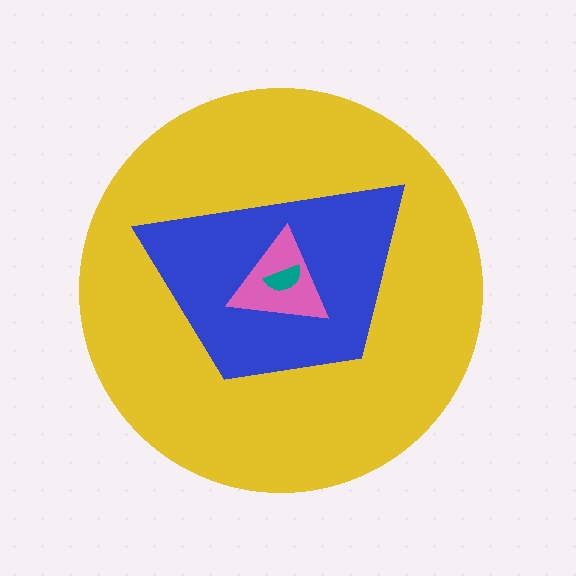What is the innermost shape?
The teal semicircle.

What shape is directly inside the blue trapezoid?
The pink triangle.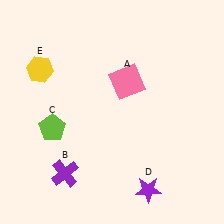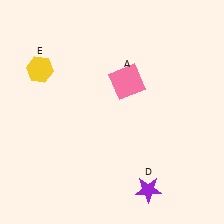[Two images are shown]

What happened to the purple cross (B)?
The purple cross (B) was removed in Image 2. It was in the bottom-left area of Image 1.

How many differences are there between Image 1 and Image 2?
There are 2 differences between the two images.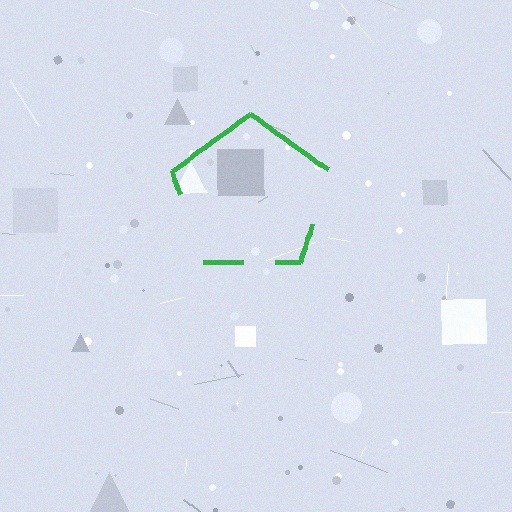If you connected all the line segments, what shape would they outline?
They would outline a pentagon.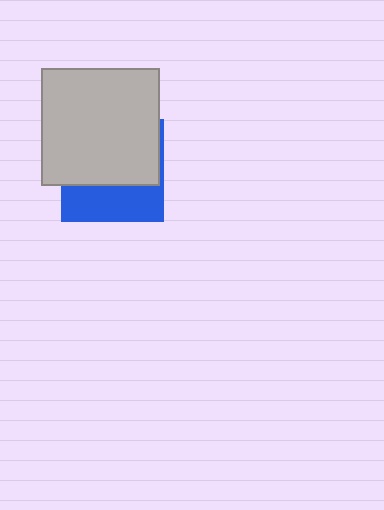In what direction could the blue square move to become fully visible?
The blue square could move down. That would shift it out from behind the light gray square entirely.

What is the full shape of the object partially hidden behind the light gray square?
The partially hidden object is a blue square.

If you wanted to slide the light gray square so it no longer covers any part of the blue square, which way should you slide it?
Slide it up — that is the most direct way to separate the two shapes.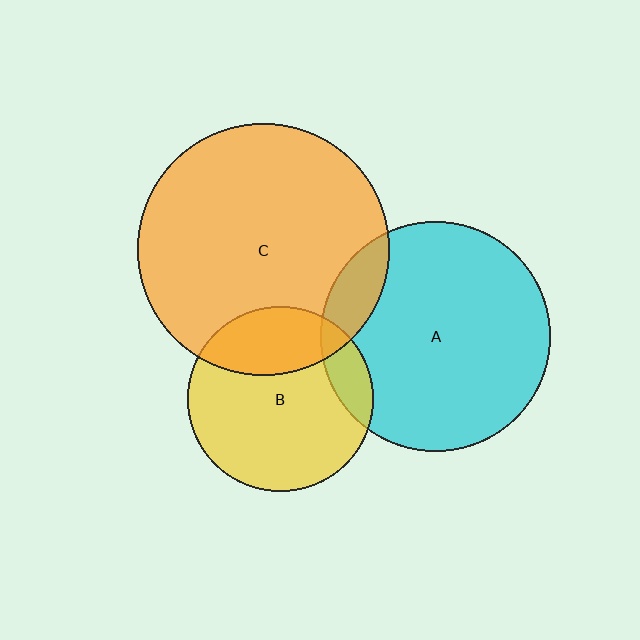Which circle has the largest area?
Circle C (orange).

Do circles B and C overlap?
Yes.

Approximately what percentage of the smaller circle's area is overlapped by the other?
Approximately 25%.